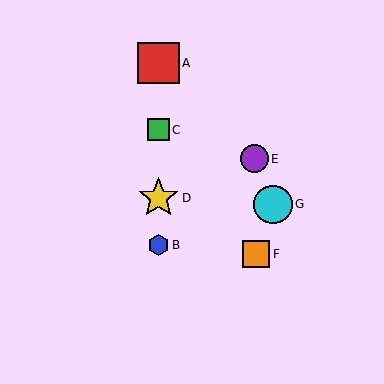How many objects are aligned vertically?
4 objects (A, B, C, D) are aligned vertically.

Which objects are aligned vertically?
Objects A, B, C, D are aligned vertically.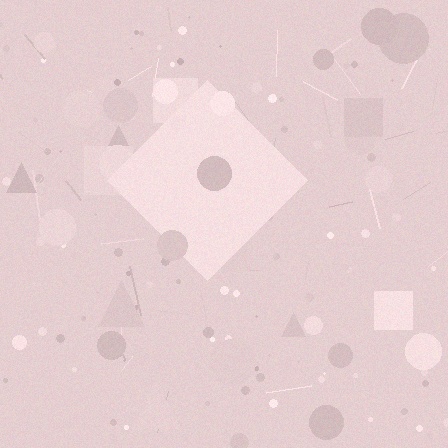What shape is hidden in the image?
A diamond is hidden in the image.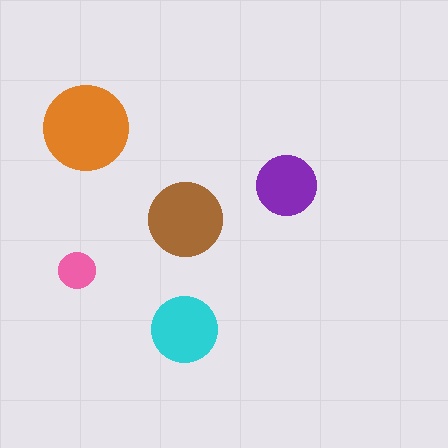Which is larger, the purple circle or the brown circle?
The brown one.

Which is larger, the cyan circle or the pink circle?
The cyan one.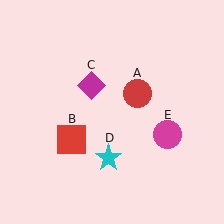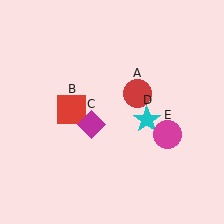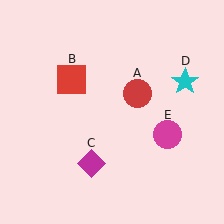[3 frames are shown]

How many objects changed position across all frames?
3 objects changed position: red square (object B), magenta diamond (object C), cyan star (object D).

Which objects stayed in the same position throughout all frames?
Red circle (object A) and magenta circle (object E) remained stationary.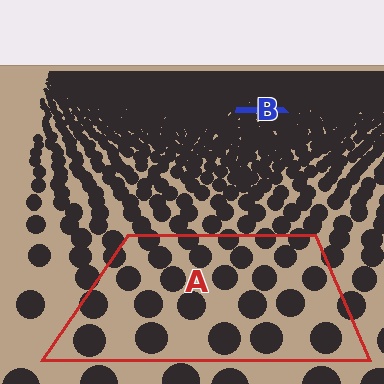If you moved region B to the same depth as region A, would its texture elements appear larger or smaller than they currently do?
They would appear larger. At a closer depth, the same texture elements are projected at a bigger on-screen size.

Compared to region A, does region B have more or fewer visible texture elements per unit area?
Region B has more texture elements per unit area — they are packed more densely because it is farther away.